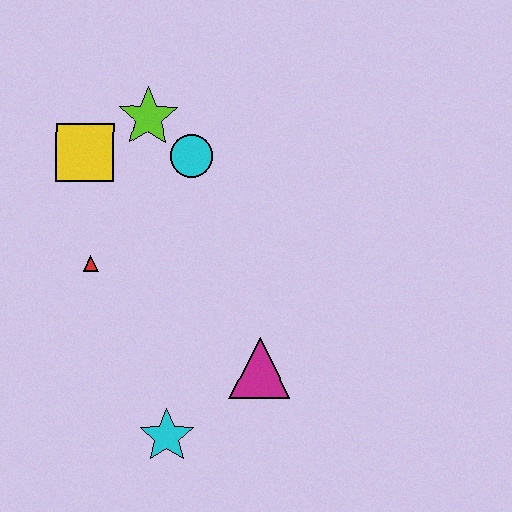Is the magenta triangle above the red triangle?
No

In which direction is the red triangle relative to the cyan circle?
The red triangle is below the cyan circle.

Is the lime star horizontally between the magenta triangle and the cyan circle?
No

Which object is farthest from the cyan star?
The lime star is farthest from the cyan star.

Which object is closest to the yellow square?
The lime star is closest to the yellow square.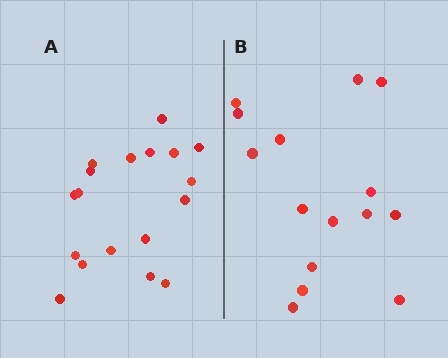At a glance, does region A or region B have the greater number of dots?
Region A (the left region) has more dots.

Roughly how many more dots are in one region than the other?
Region A has just a few more — roughly 2 or 3 more dots than region B.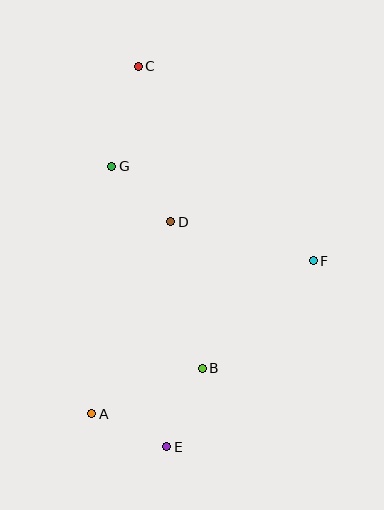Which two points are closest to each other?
Points D and G are closest to each other.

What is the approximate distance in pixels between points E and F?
The distance between E and F is approximately 237 pixels.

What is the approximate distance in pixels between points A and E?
The distance between A and E is approximately 82 pixels.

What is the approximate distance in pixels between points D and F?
The distance between D and F is approximately 148 pixels.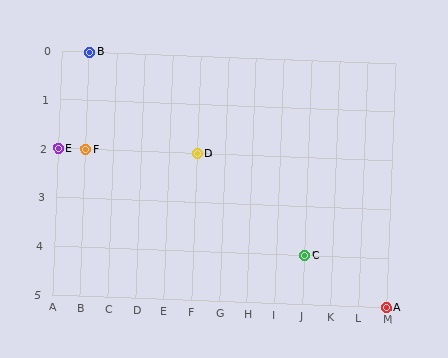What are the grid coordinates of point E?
Point E is at grid coordinates (A, 2).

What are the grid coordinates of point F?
Point F is at grid coordinates (B, 2).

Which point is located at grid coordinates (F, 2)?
Point D is at (F, 2).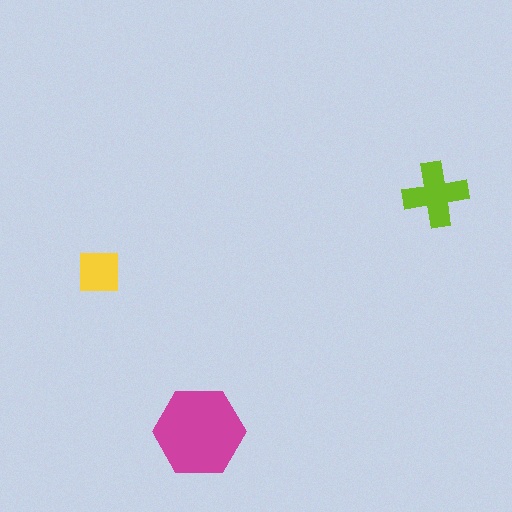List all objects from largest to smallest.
The magenta hexagon, the lime cross, the yellow square.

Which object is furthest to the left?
The yellow square is leftmost.